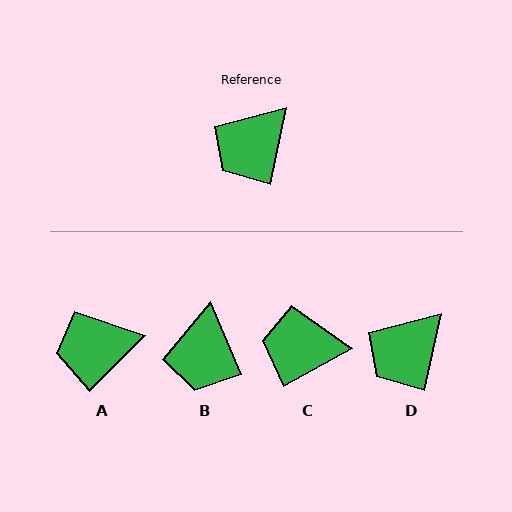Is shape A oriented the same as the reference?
No, it is off by about 33 degrees.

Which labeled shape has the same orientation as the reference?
D.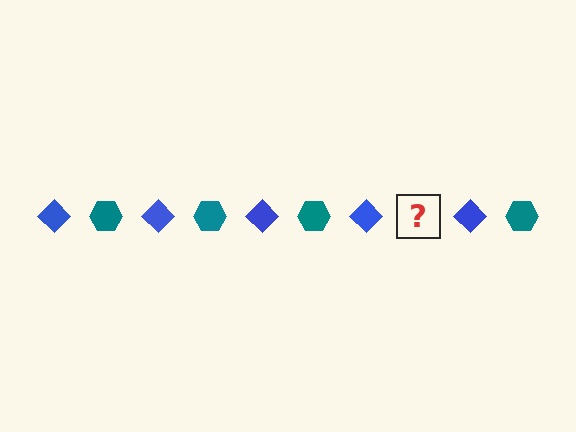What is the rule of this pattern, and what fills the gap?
The rule is that the pattern alternates between blue diamond and teal hexagon. The gap should be filled with a teal hexagon.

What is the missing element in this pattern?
The missing element is a teal hexagon.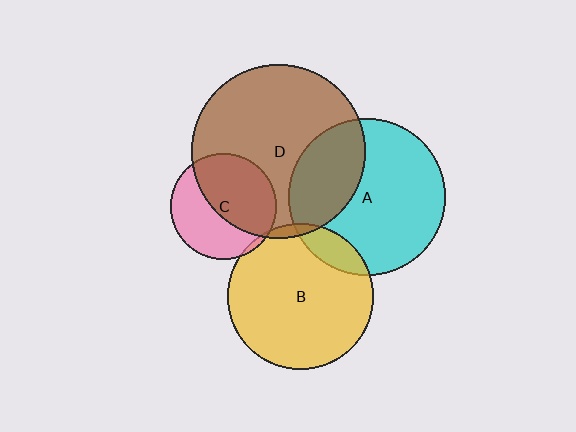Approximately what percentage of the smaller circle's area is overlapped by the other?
Approximately 5%.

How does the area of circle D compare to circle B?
Approximately 1.4 times.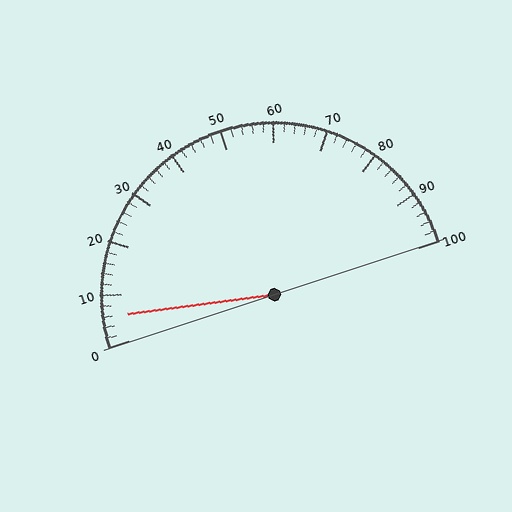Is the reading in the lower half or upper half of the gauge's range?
The reading is in the lower half of the range (0 to 100).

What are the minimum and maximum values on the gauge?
The gauge ranges from 0 to 100.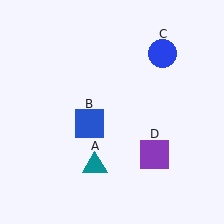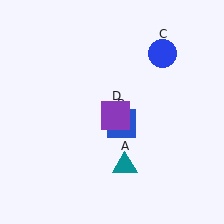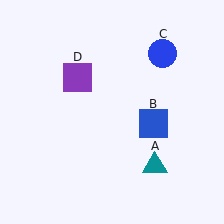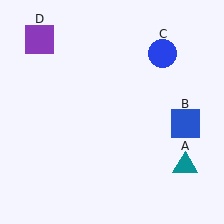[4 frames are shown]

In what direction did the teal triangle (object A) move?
The teal triangle (object A) moved right.